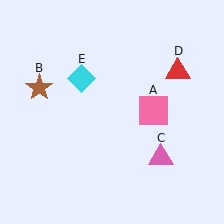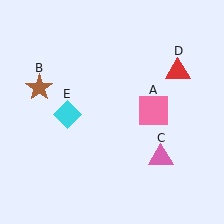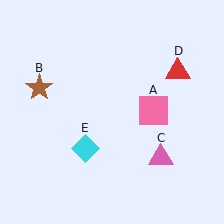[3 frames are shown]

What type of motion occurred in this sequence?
The cyan diamond (object E) rotated counterclockwise around the center of the scene.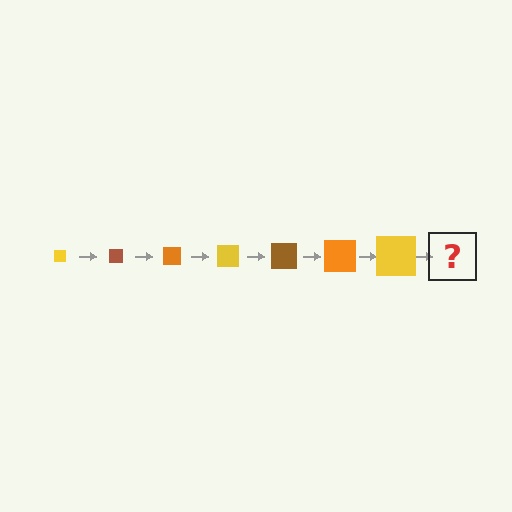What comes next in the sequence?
The next element should be a brown square, larger than the previous one.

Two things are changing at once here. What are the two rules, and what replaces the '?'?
The two rules are that the square grows larger each step and the color cycles through yellow, brown, and orange. The '?' should be a brown square, larger than the previous one.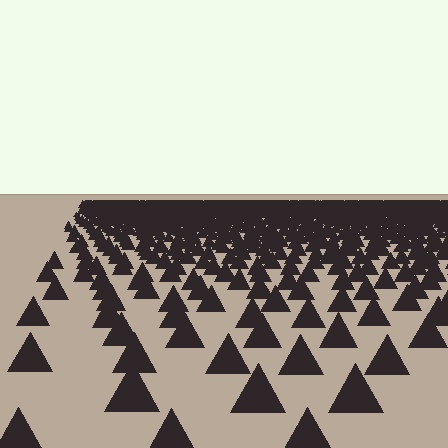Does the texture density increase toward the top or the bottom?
Density increases toward the top.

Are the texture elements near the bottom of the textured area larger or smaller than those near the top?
Larger. Near the bottom, elements are closer to the viewer and appear at a bigger on-screen size.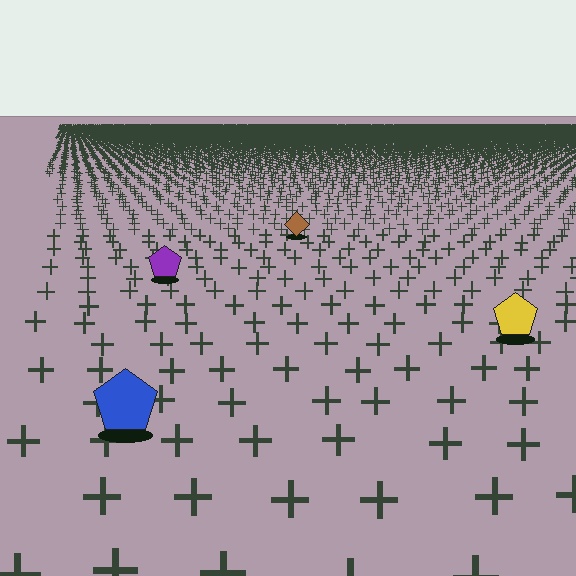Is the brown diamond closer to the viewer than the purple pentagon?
No. The purple pentagon is closer — you can tell from the texture gradient: the ground texture is coarser near it.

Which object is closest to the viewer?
The blue pentagon is closest. The texture marks near it are larger and more spread out.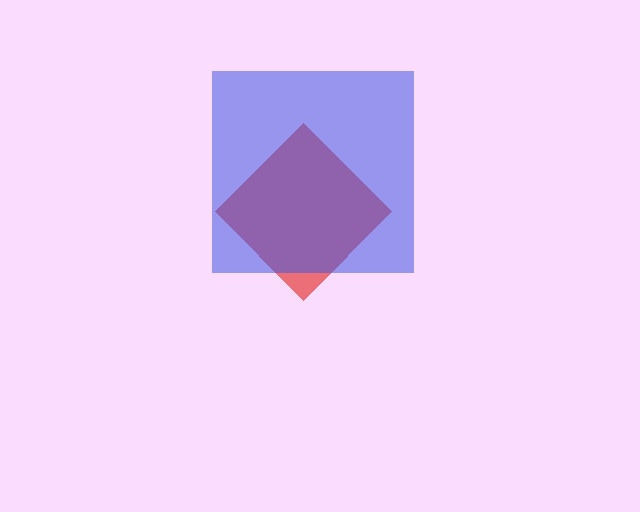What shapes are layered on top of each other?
The layered shapes are: a red diamond, a blue square.